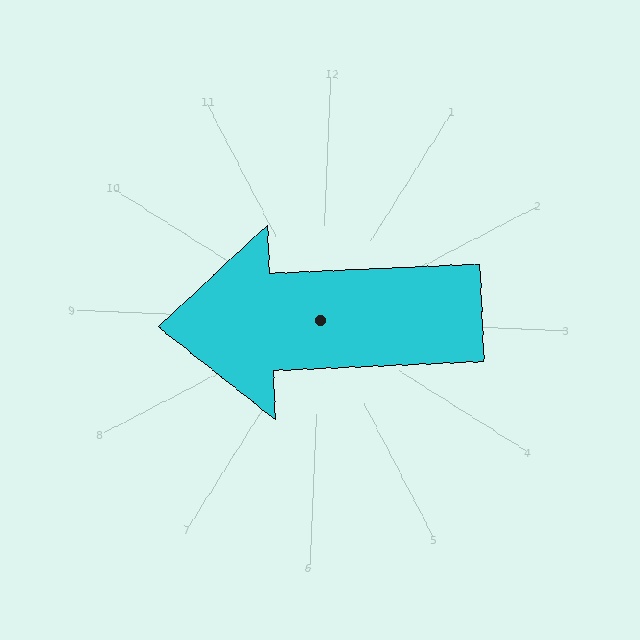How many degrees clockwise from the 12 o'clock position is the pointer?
Approximately 265 degrees.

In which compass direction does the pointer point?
West.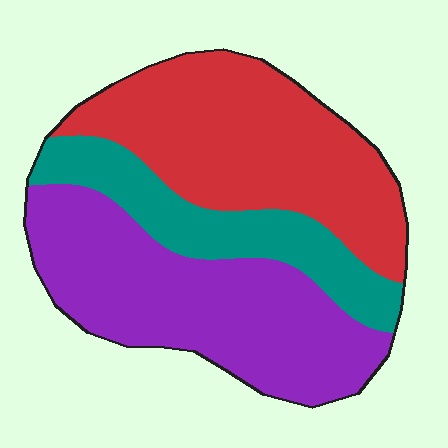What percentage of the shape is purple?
Purple covers roughly 40% of the shape.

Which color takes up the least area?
Teal, at roughly 20%.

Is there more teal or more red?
Red.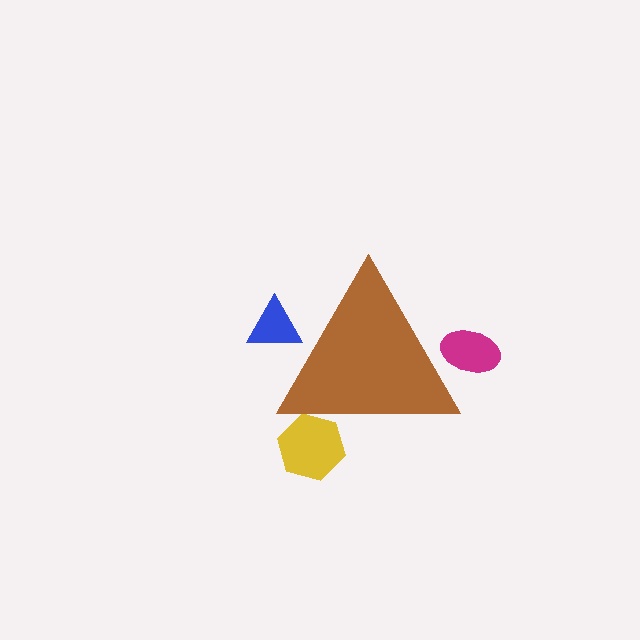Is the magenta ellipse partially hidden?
Yes, the magenta ellipse is partially hidden behind the brown triangle.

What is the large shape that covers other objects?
A brown triangle.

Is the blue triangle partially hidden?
Yes, the blue triangle is partially hidden behind the brown triangle.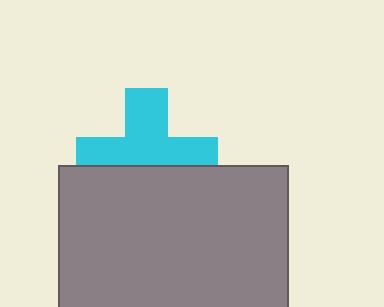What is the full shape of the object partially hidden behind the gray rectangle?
The partially hidden object is a cyan cross.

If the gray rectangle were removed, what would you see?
You would see the complete cyan cross.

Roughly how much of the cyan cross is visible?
About half of it is visible (roughly 59%).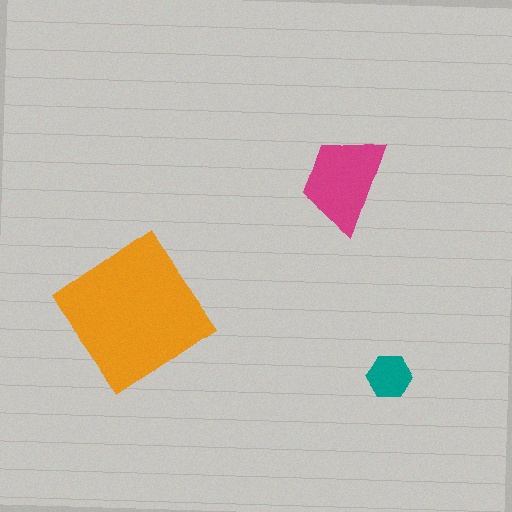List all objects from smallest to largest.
The teal hexagon, the magenta trapezoid, the orange diamond.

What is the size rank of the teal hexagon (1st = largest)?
3rd.